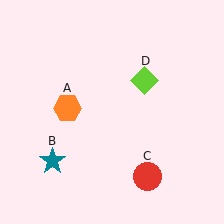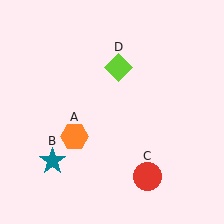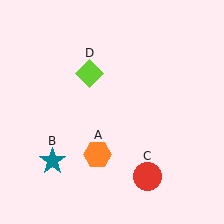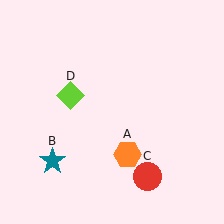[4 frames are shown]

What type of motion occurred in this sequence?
The orange hexagon (object A), lime diamond (object D) rotated counterclockwise around the center of the scene.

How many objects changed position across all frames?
2 objects changed position: orange hexagon (object A), lime diamond (object D).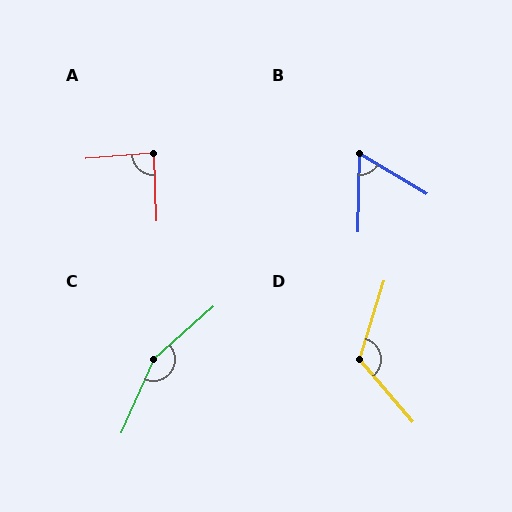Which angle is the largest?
C, at approximately 155 degrees.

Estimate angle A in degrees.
Approximately 88 degrees.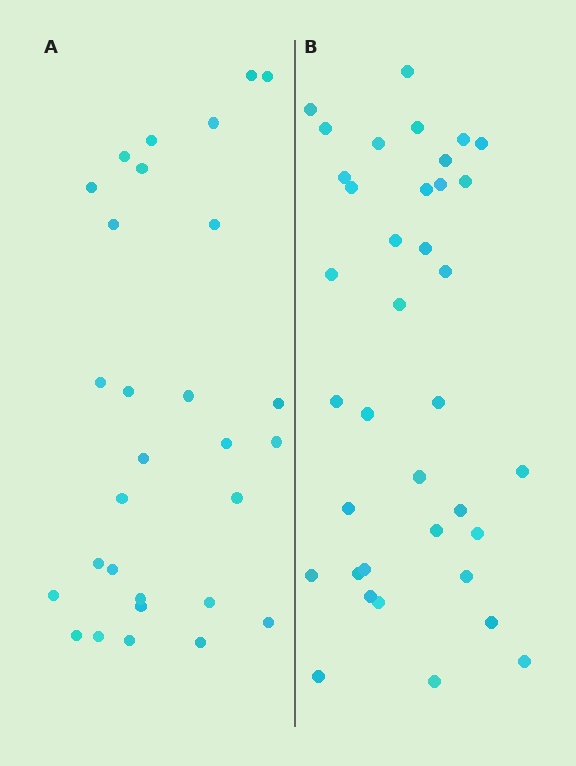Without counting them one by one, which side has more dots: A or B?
Region B (the right region) has more dots.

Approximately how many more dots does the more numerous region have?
Region B has roughly 8 or so more dots than region A.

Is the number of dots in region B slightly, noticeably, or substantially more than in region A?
Region B has noticeably more, but not dramatically so. The ratio is roughly 1.3 to 1.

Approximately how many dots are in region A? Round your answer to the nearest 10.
About 30 dots. (The exact count is 29, which rounds to 30.)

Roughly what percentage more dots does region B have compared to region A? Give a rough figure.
About 30% more.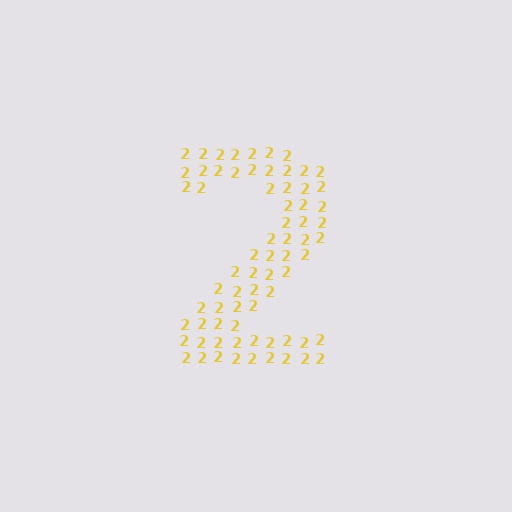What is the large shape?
The large shape is the digit 2.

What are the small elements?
The small elements are digit 2's.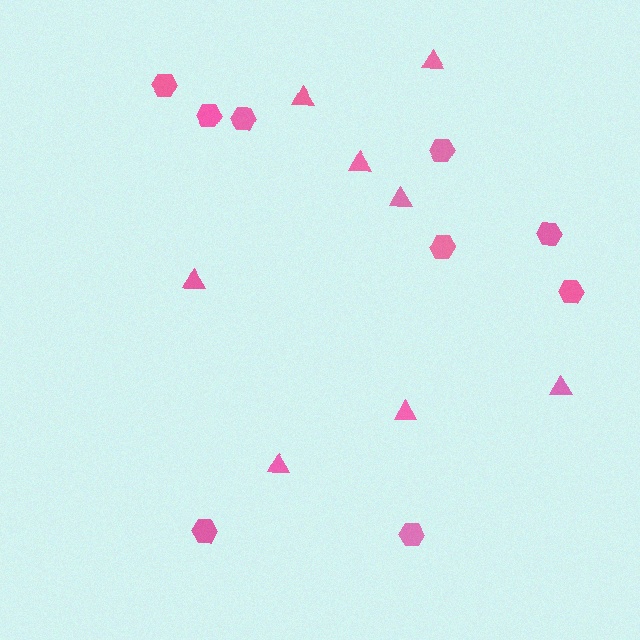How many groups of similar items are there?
There are 2 groups: one group of triangles (8) and one group of hexagons (9).